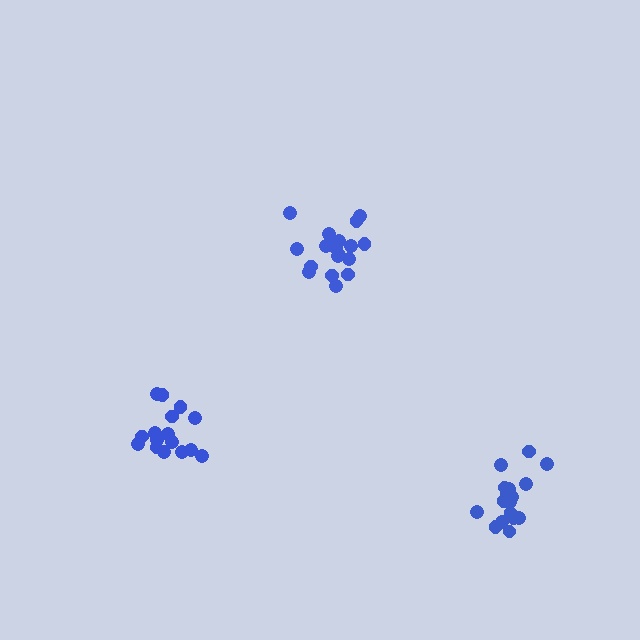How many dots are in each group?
Group 1: 16 dots, Group 2: 17 dots, Group 3: 20 dots (53 total).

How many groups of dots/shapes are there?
There are 3 groups.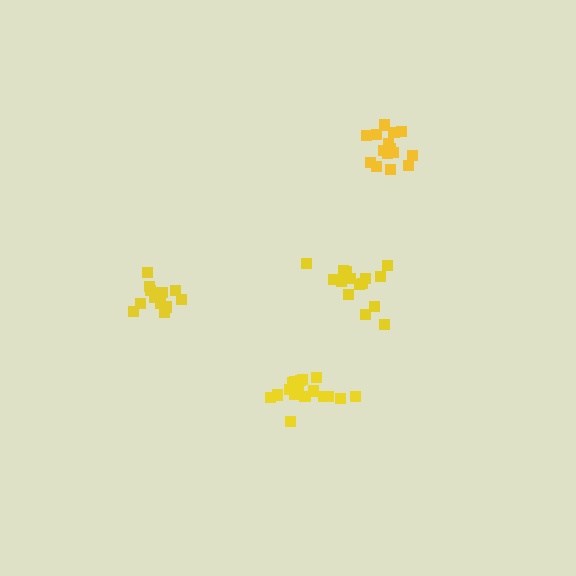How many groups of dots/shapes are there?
There are 4 groups.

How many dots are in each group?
Group 1: 14 dots, Group 2: 16 dots, Group 3: 15 dots, Group 4: 19 dots (64 total).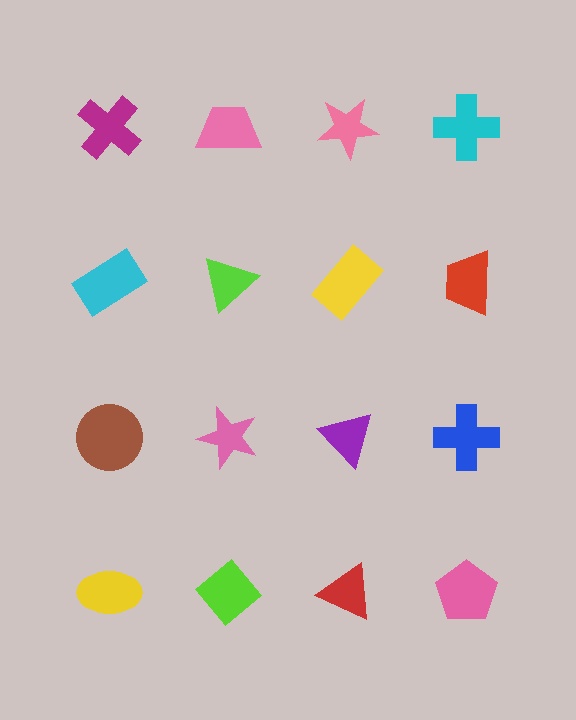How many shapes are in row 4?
4 shapes.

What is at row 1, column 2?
A pink trapezoid.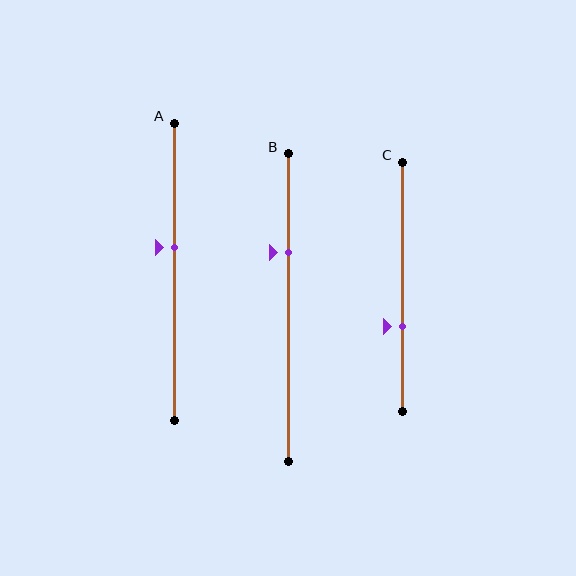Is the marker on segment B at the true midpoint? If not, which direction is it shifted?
No, the marker on segment B is shifted upward by about 18% of the segment length.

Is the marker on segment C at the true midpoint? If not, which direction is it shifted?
No, the marker on segment C is shifted downward by about 16% of the segment length.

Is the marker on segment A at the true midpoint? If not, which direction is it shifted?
No, the marker on segment A is shifted upward by about 8% of the segment length.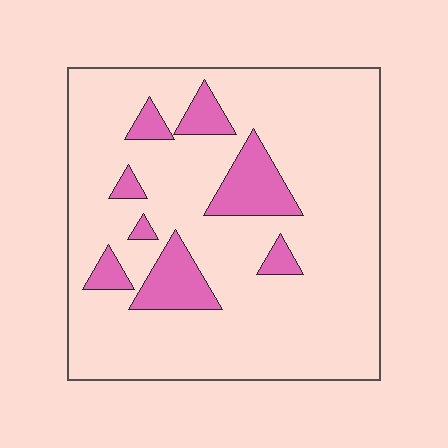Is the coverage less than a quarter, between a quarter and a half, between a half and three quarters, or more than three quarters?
Less than a quarter.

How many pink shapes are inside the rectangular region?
8.